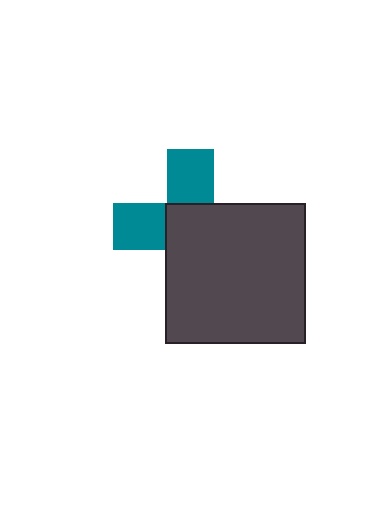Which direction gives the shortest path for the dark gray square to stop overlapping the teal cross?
Moving toward the lower-right gives the shortest separation.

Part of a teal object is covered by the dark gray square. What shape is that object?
It is a cross.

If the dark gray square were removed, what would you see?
You would see the complete teal cross.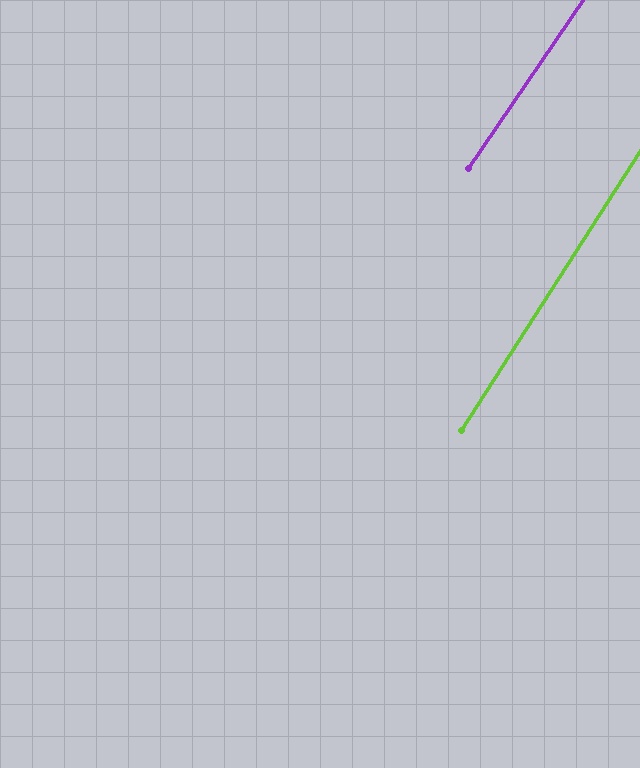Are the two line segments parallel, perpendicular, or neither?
Parallel — their directions differ by only 1.6°.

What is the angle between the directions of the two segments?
Approximately 2 degrees.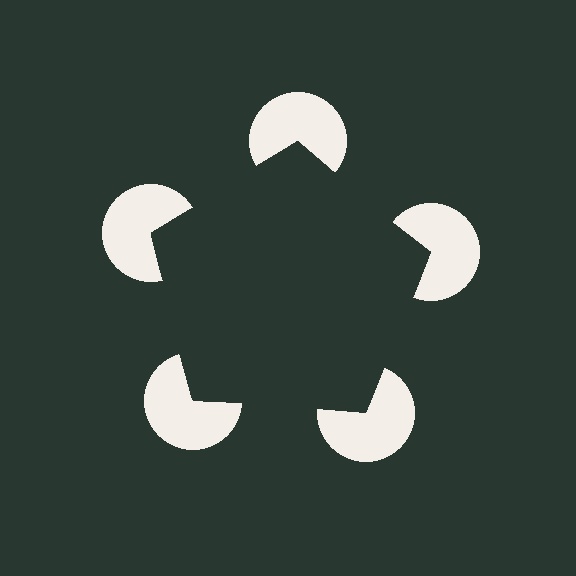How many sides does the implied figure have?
5 sides.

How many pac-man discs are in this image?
There are 5 — one at each vertex of the illusory pentagon.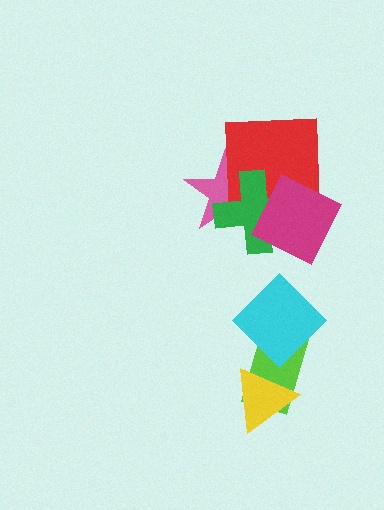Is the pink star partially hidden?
Yes, it is partially covered by another shape.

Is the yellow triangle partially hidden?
No, no other shape covers it.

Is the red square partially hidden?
Yes, it is partially covered by another shape.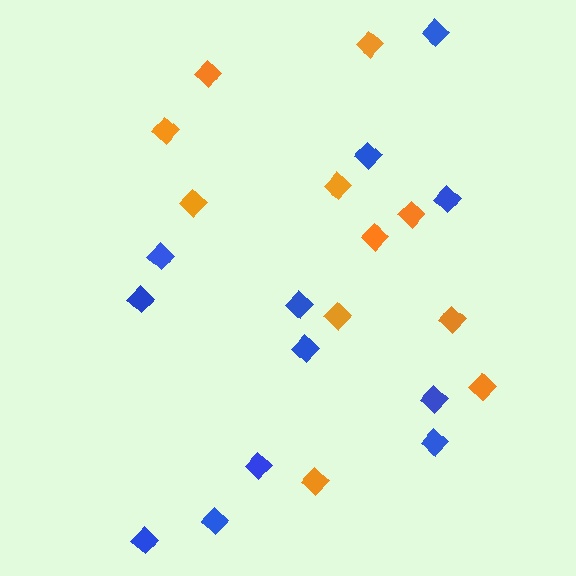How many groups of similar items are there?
There are 2 groups: one group of orange diamonds (11) and one group of blue diamonds (12).